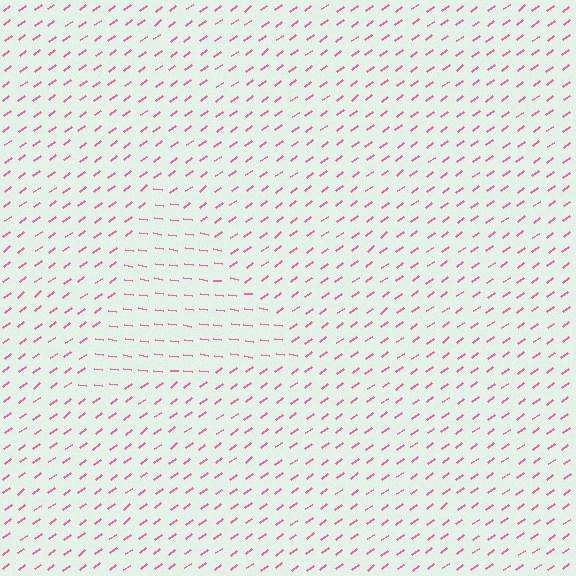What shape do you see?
I see a triangle.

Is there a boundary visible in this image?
Yes, there is a texture boundary formed by a change in line orientation.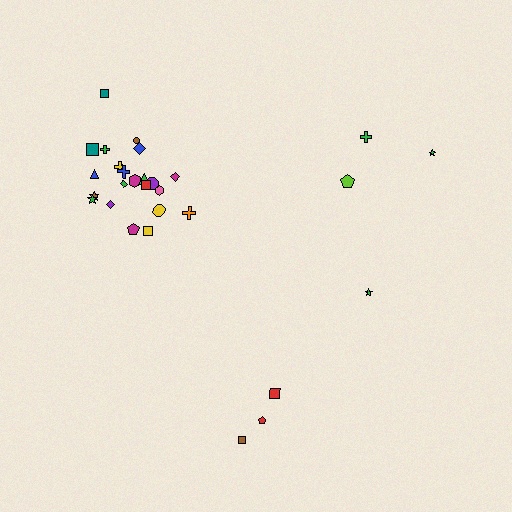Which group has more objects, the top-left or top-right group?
The top-left group.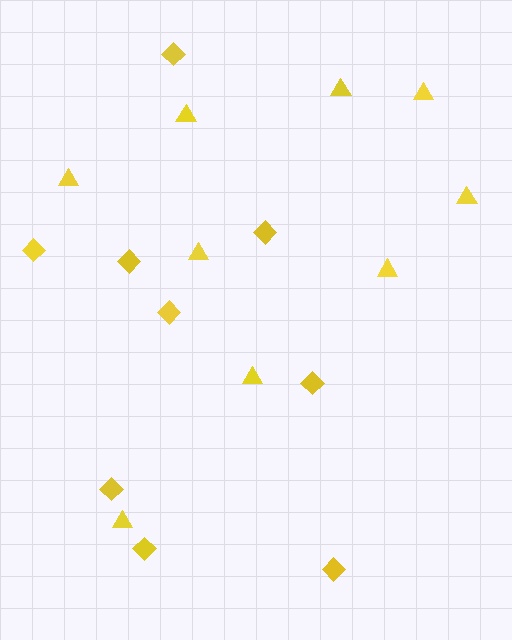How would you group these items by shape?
There are 2 groups: one group of triangles (9) and one group of diamonds (9).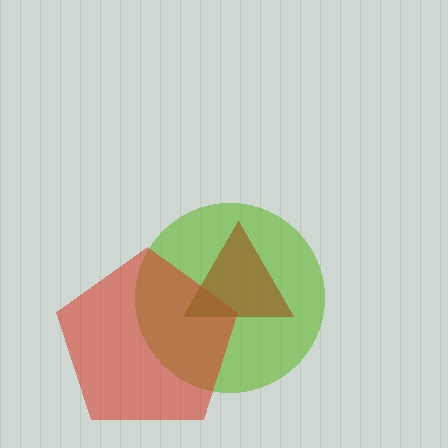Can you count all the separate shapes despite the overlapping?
Yes, there are 3 separate shapes.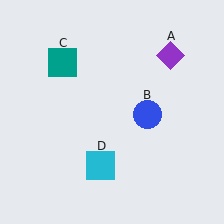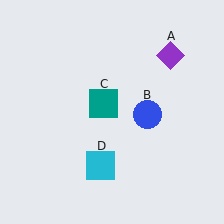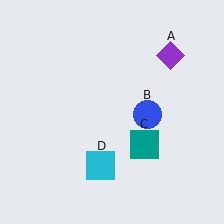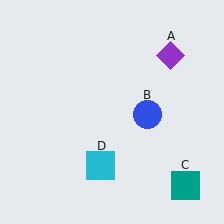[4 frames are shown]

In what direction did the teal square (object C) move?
The teal square (object C) moved down and to the right.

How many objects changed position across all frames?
1 object changed position: teal square (object C).